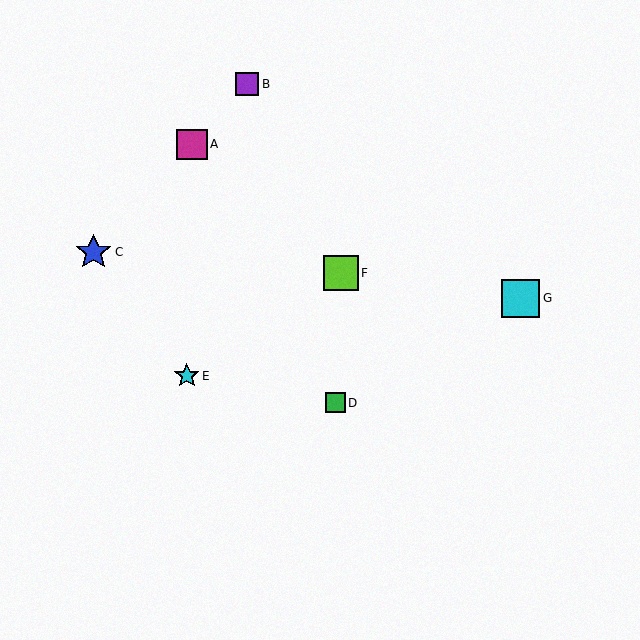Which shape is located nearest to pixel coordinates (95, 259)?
The blue star (labeled C) at (94, 252) is nearest to that location.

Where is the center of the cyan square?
The center of the cyan square is at (520, 298).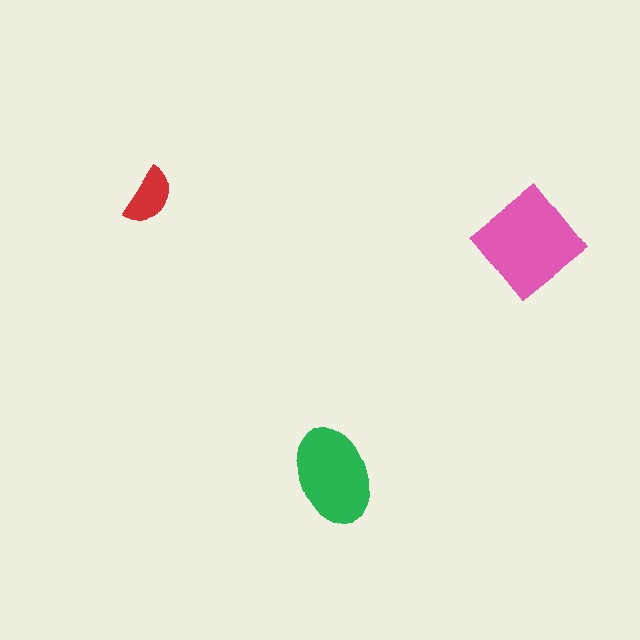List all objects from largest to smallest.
The pink diamond, the green ellipse, the red semicircle.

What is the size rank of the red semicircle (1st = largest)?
3rd.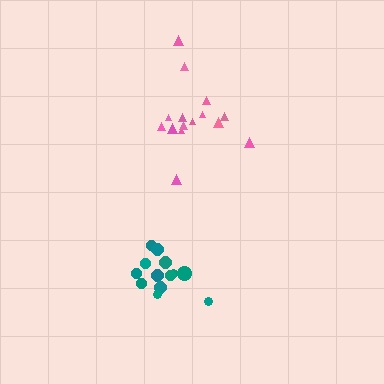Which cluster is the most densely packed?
Teal.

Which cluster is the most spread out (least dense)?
Pink.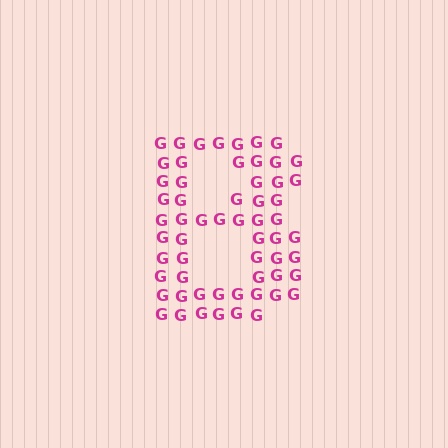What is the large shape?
The large shape is the letter B.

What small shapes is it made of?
It is made of small letter G's.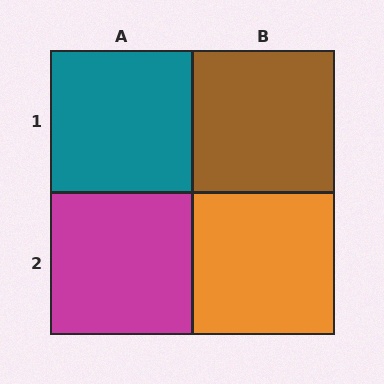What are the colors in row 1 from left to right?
Teal, brown.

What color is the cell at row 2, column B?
Orange.